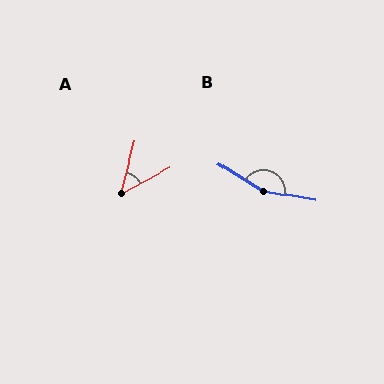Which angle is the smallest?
A, at approximately 47 degrees.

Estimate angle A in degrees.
Approximately 47 degrees.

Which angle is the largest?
B, at approximately 158 degrees.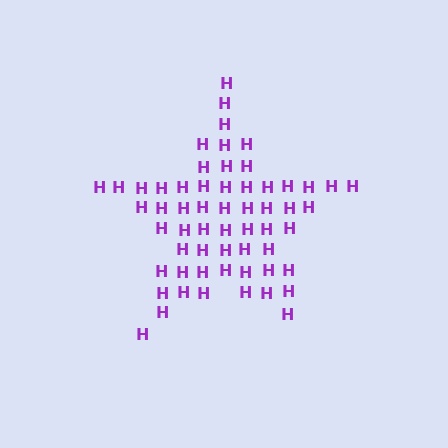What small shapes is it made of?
It is made of small letter H's.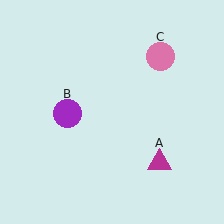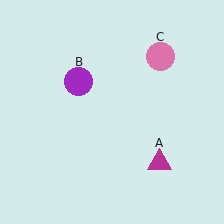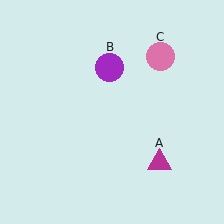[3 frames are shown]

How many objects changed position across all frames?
1 object changed position: purple circle (object B).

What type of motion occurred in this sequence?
The purple circle (object B) rotated clockwise around the center of the scene.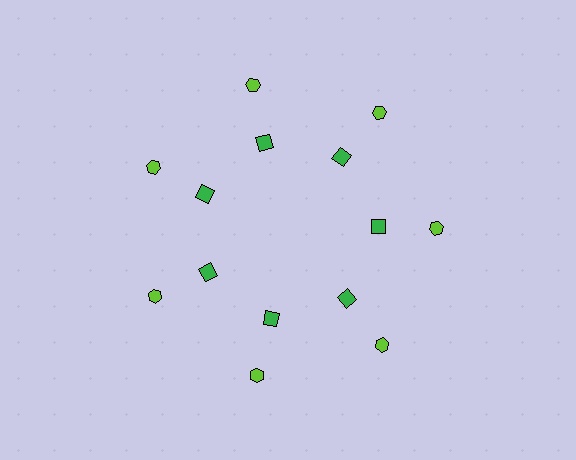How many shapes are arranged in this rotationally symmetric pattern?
There are 14 shapes, arranged in 7 groups of 2.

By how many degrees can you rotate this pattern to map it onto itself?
The pattern maps onto itself every 51 degrees of rotation.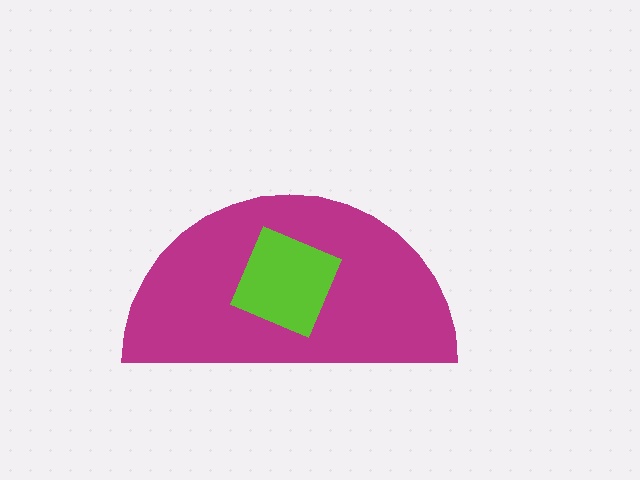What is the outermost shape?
The magenta semicircle.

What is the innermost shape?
The lime square.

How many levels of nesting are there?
2.